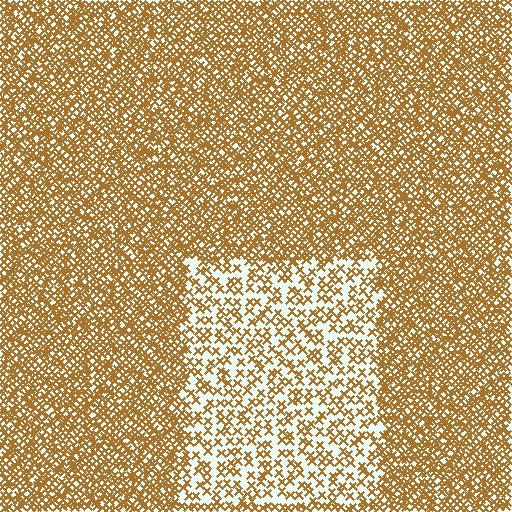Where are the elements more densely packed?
The elements are more densely packed outside the rectangle boundary.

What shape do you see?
I see a rectangle.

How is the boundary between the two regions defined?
The boundary is defined by a change in element density (approximately 2.4x ratio). All elements are the same color, size, and shape.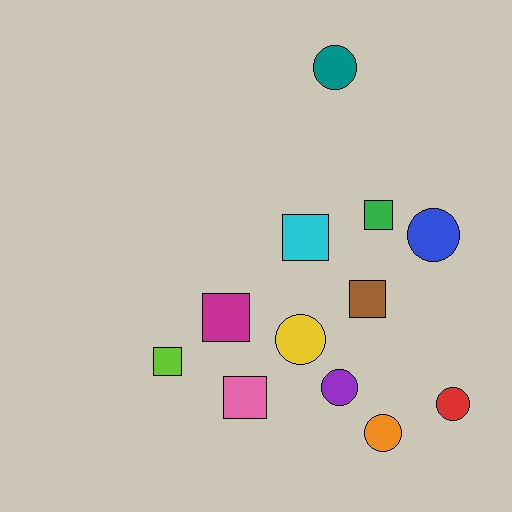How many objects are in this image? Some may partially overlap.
There are 12 objects.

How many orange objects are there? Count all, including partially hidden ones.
There is 1 orange object.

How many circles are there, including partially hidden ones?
There are 6 circles.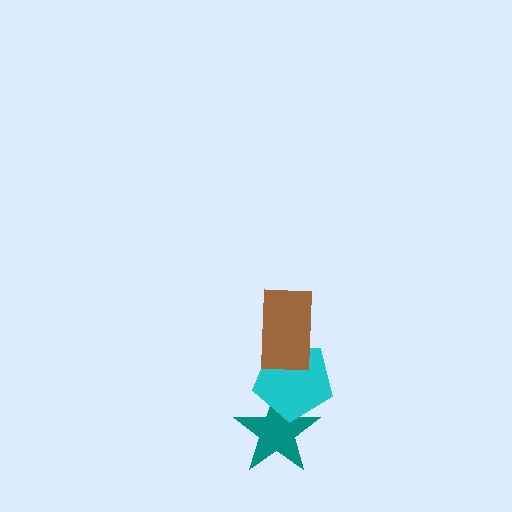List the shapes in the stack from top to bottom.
From top to bottom: the brown rectangle, the cyan pentagon, the teal star.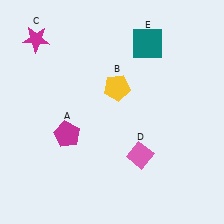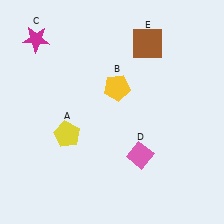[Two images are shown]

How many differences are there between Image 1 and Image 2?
There are 2 differences between the two images.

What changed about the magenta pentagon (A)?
In Image 1, A is magenta. In Image 2, it changed to yellow.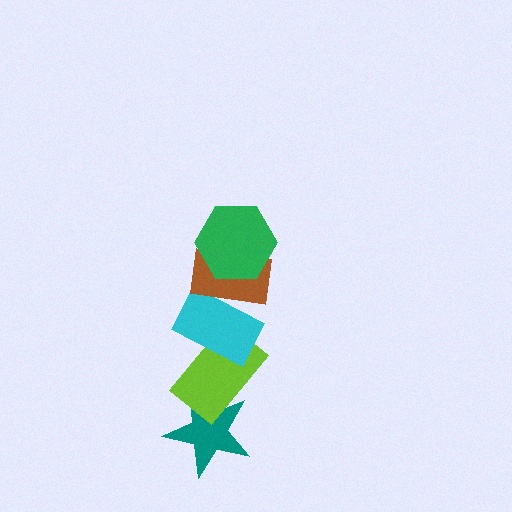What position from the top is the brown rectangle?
The brown rectangle is 2nd from the top.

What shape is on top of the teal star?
The lime rectangle is on top of the teal star.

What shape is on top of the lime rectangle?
The cyan rectangle is on top of the lime rectangle.